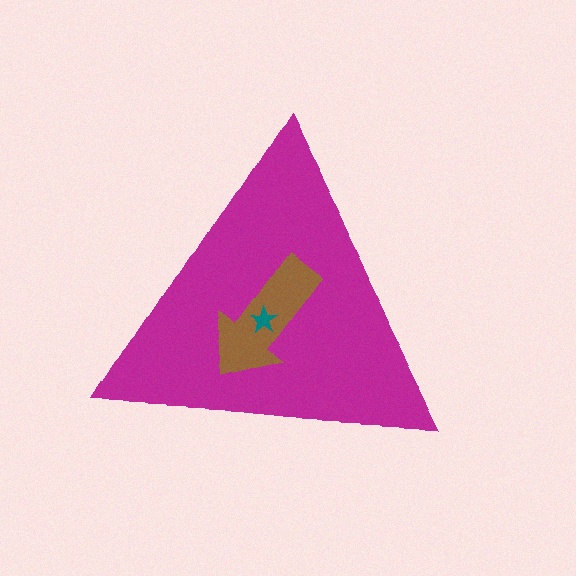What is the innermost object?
The teal star.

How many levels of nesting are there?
3.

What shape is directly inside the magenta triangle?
The brown arrow.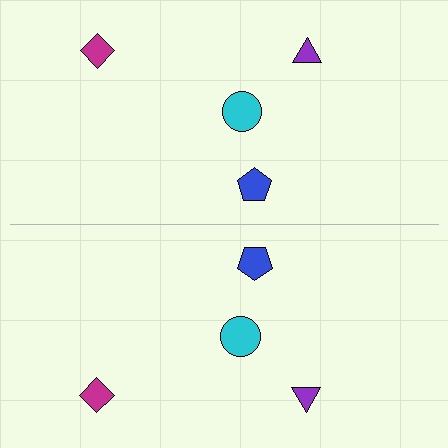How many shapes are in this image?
There are 8 shapes in this image.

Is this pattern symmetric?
Yes, this pattern has bilateral (reflection) symmetry.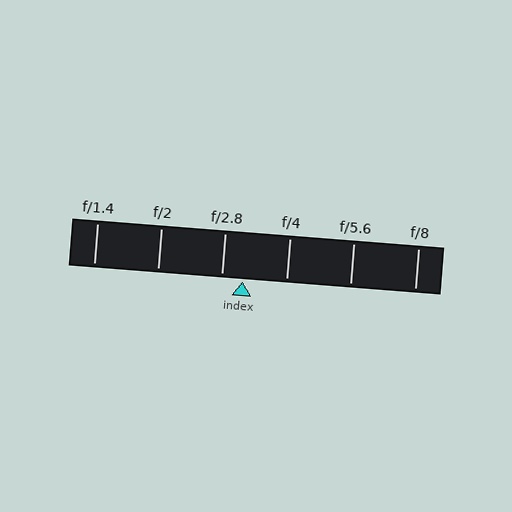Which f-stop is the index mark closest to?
The index mark is closest to f/2.8.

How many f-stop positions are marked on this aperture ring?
There are 6 f-stop positions marked.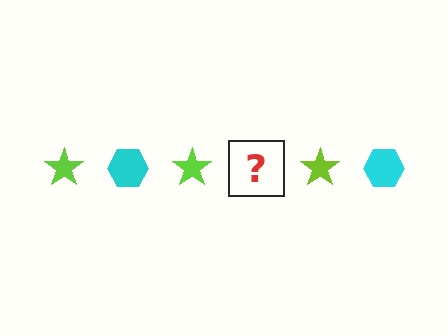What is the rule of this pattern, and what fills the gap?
The rule is that the pattern alternates between lime star and cyan hexagon. The gap should be filled with a cyan hexagon.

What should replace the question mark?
The question mark should be replaced with a cyan hexagon.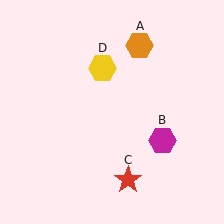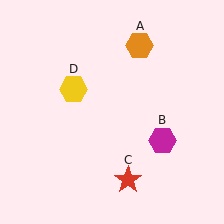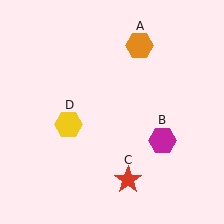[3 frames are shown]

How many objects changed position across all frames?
1 object changed position: yellow hexagon (object D).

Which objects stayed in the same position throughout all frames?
Orange hexagon (object A) and magenta hexagon (object B) and red star (object C) remained stationary.